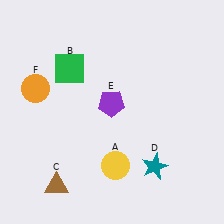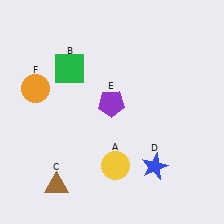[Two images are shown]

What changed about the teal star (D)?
In Image 1, D is teal. In Image 2, it changed to blue.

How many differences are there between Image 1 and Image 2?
There is 1 difference between the two images.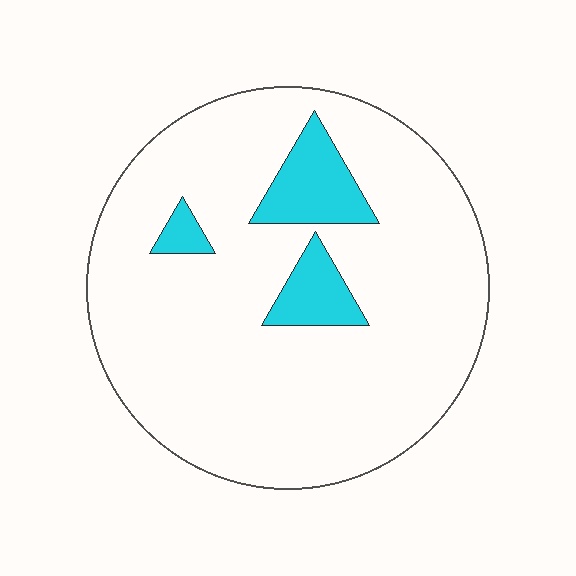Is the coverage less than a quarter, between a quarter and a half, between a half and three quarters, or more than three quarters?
Less than a quarter.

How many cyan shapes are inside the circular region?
3.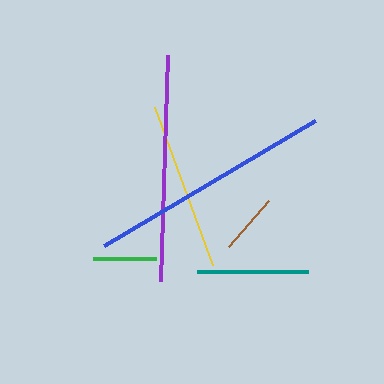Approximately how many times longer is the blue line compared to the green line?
The blue line is approximately 3.9 times the length of the green line.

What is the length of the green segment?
The green segment is approximately 63 pixels long.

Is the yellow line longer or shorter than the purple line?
The purple line is longer than the yellow line.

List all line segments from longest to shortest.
From longest to shortest: blue, purple, yellow, teal, green, brown.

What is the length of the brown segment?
The brown segment is approximately 60 pixels long.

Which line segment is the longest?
The blue line is the longest at approximately 245 pixels.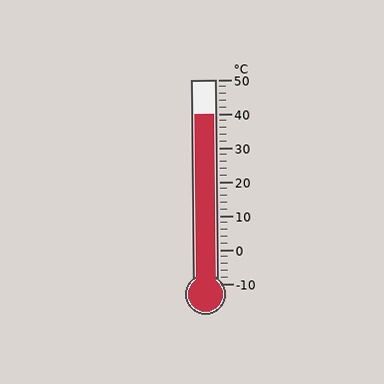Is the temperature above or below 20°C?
The temperature is above 20°C.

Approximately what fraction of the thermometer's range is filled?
The thermometer is filled to approximately 85% of its range.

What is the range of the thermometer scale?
The thermometer scale ranges from -10°C to 50°C.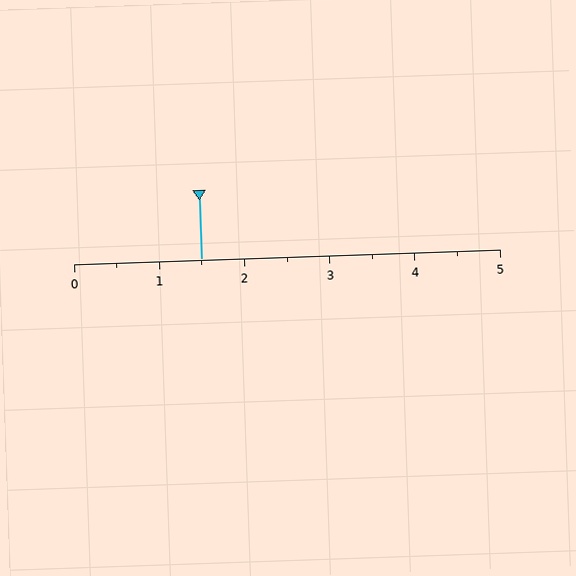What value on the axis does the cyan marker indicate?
The marker indicates approximately 1.5.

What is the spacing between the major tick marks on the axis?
The major ticks are spaced 1 apart.